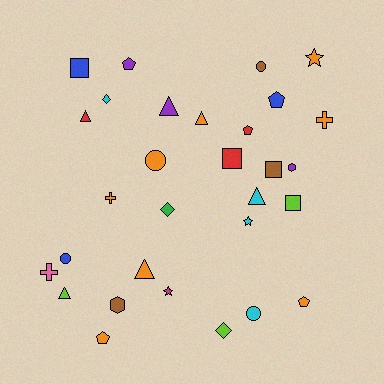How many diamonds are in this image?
There are 3 diamonds.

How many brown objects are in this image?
There are 3 brown objects.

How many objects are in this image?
There are 30 objects.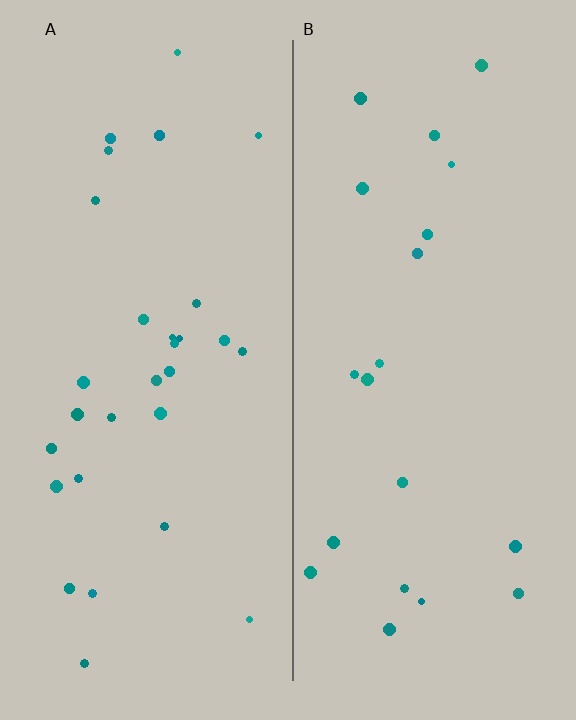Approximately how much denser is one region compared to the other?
Approximately 1.4× — region A over region B.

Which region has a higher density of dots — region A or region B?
A (the left).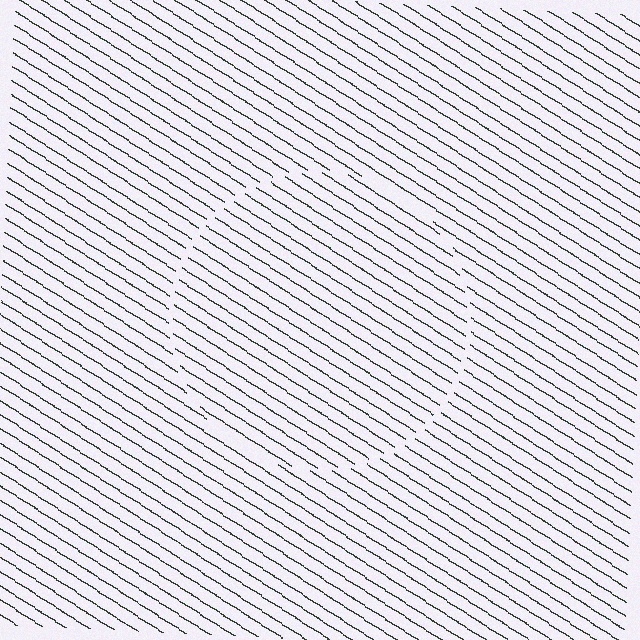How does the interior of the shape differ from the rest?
The interior of the shape contains the same grating, shifted by half a period — the contour is defined by the phase discontinuity where line-ends from the inner and outer gratings abut.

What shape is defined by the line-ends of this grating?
An illusory circle. The interior of the shape contains the same grating, shifted by half a period — the contour is defined by the phase discontinuity where line-ends from the inner and outer gratings abut.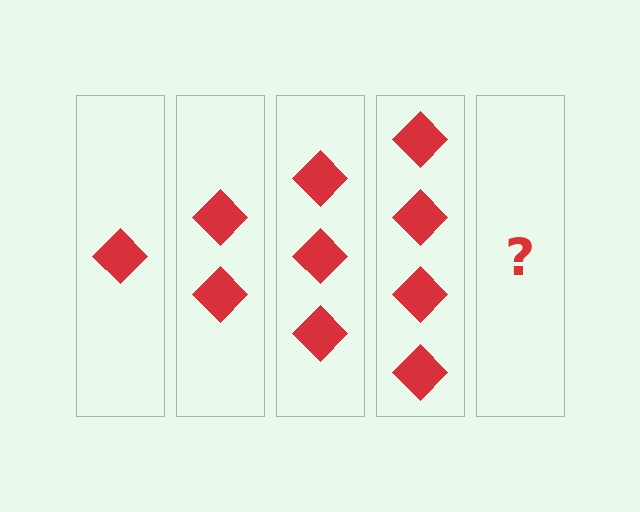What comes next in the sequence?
The next element should be 5 diamonds.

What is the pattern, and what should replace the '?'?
The pattern is that each step adds one more diamond. The '?' should be 5 diamonds.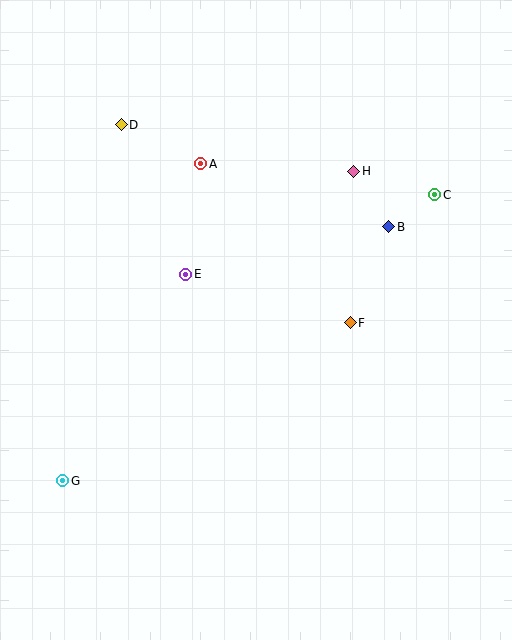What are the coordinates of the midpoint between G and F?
The midpoint between G and F is at (207, 402).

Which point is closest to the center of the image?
Point E at (186, 274) is closest to the center.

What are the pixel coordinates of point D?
Point D is at (121, 125).